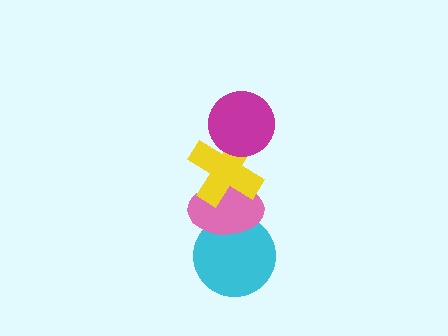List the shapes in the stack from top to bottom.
From top to bottom: the magenta circle, the yellow cross, the pink ellipse, the cyan circle.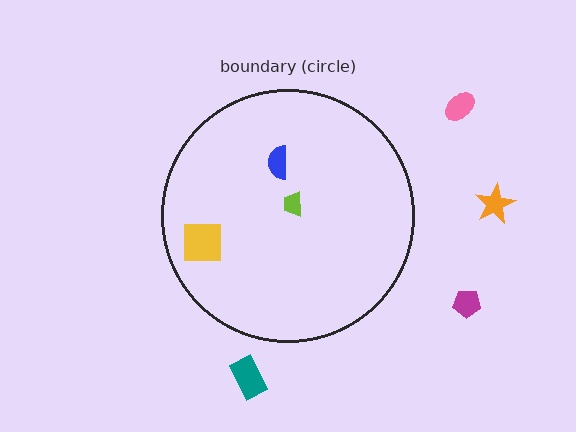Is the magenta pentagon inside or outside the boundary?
Outside.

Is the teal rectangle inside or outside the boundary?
Outside.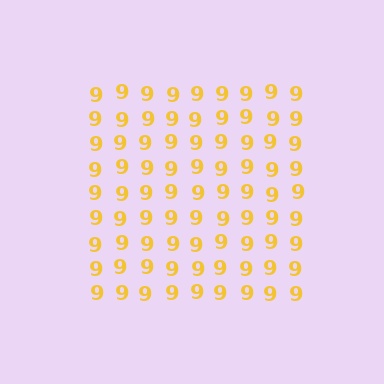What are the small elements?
The small elements are digit 9's.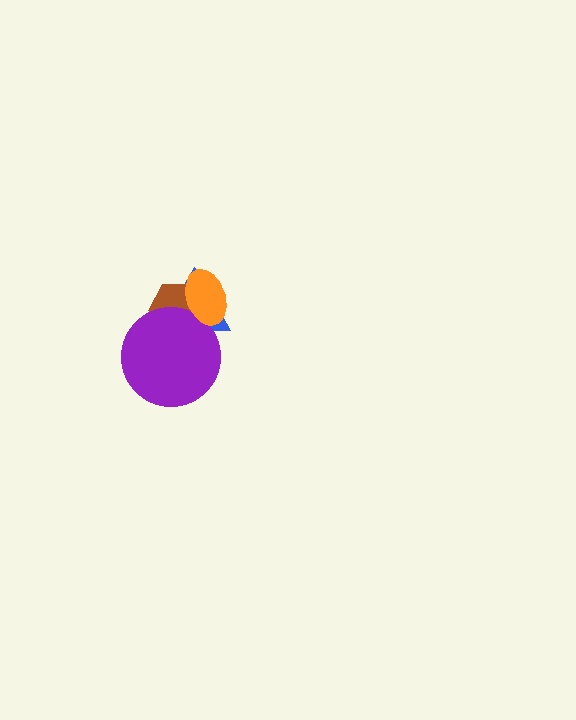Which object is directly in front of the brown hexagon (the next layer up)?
The purple circle is directly in front of the brown hexagon.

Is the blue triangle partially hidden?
Yes, it is partially covered by another shape.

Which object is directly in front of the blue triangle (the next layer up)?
The brown hexagon is directly in front of the blue triangle.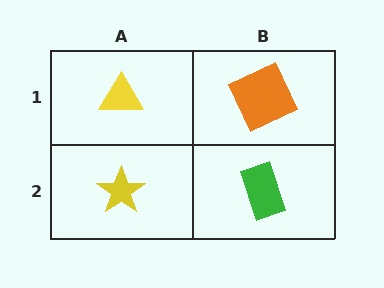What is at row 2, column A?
A yellow star.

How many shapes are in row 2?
2 shapes.